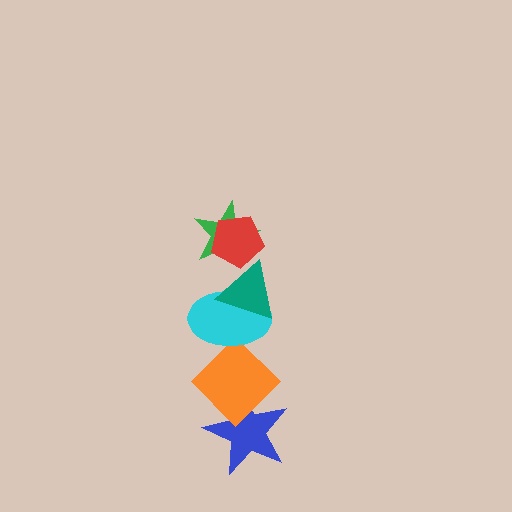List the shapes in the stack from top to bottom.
From top to bottom: the red pentagon, the green star, the teal triangle, the cyan ellipse, the orange diamond, the blue star.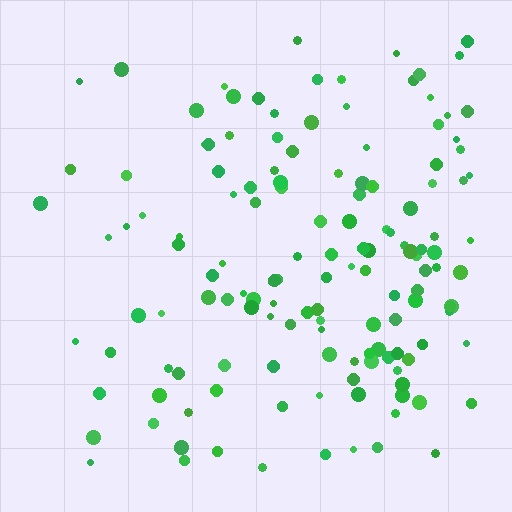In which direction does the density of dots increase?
From left to right, with the right side densest.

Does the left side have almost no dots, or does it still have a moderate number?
Still a moderate number, just noticeably fewer than the right.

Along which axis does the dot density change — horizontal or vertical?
Horizontal.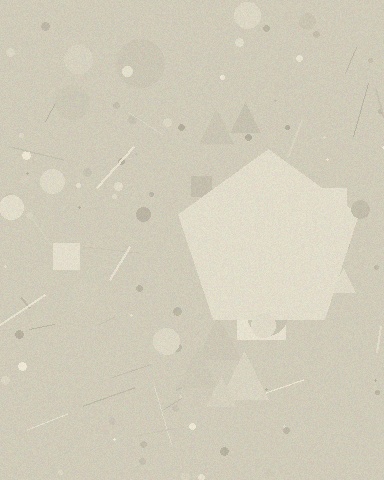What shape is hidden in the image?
A pentagon is hidden in the image.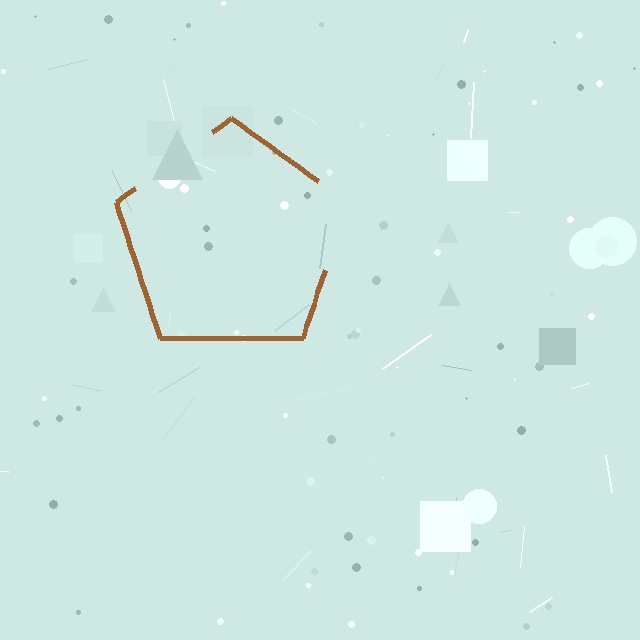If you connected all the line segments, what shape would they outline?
They would outline a pentagon.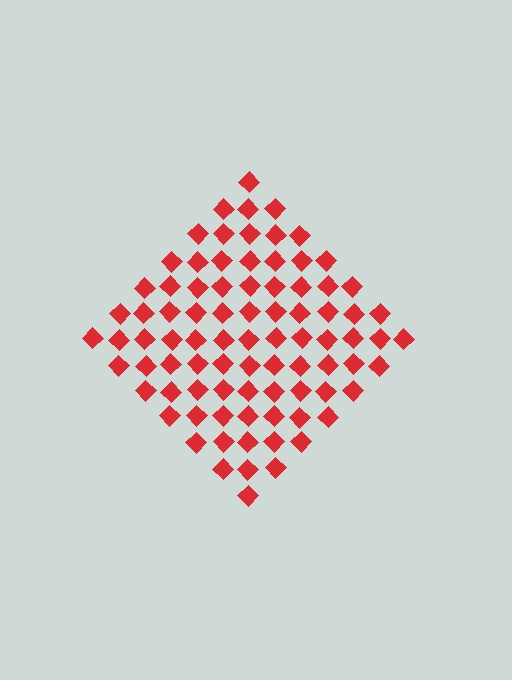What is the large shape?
The large shape is a diamond.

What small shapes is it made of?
It is made of small diamonds.